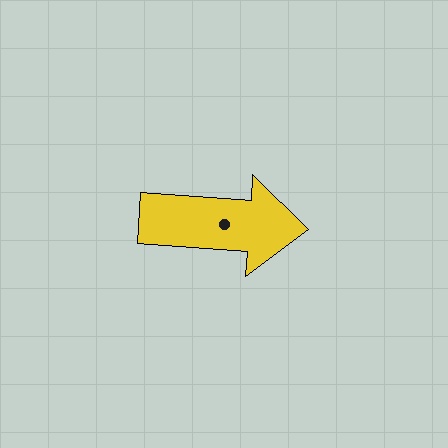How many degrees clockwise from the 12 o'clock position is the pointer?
Approximately 94 degrees.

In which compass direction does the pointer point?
East.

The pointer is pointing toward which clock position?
Roughly 3 o'clock.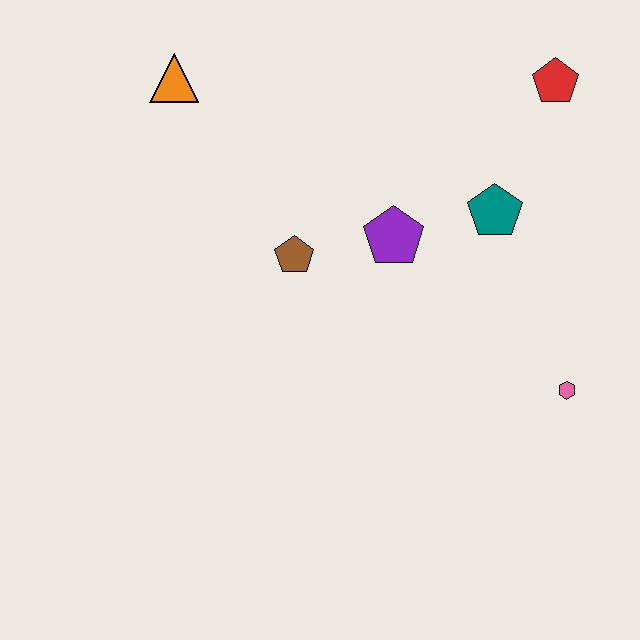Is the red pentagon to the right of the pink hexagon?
No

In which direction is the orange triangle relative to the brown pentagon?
The orange triangle is above the brown pentagon.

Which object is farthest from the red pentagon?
The orange triangle is farthest from the red pentagon.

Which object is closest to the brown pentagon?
The purple pentagon is closest to the brown pentagon.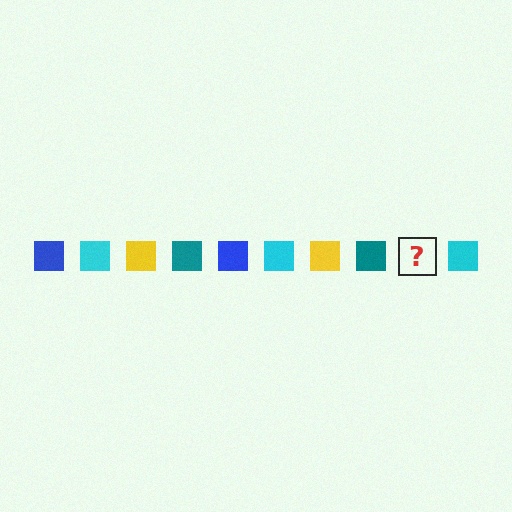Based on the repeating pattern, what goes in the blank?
The blank should be a blue square.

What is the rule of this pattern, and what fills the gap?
The rule is that the pattern cycles through blue, cyan, yellow, teal squares. The gap should be filled with a blue square.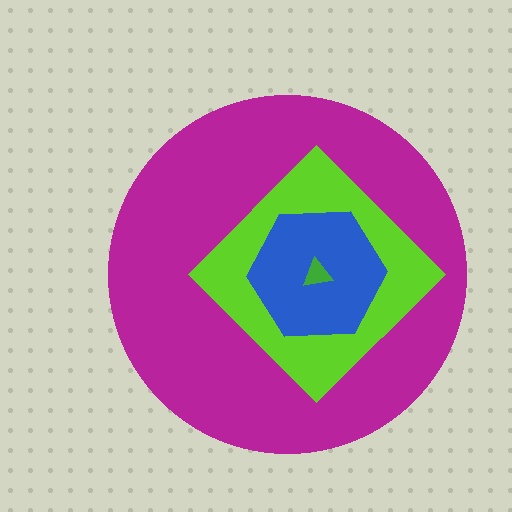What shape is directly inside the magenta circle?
The lime diamond.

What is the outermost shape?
The magenta circle.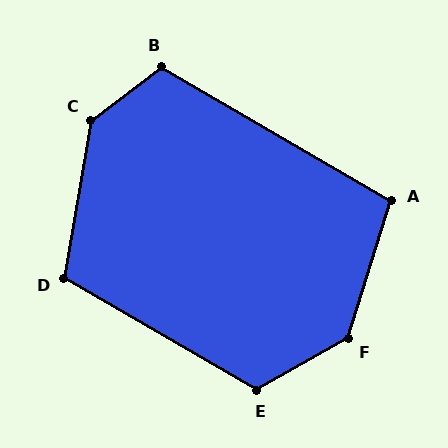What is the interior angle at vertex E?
Approximately 121 degrees (obtuse).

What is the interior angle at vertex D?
Approximately 111 degrees (obtuse).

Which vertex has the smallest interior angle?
A, at approximately 103 degrees.